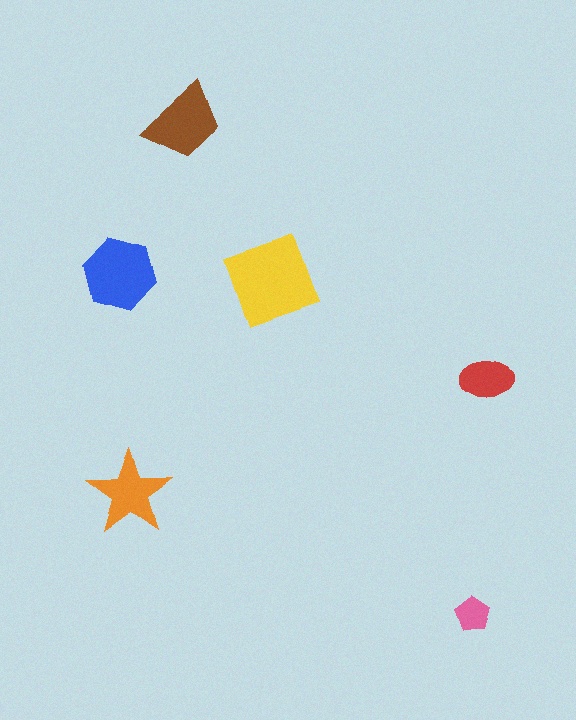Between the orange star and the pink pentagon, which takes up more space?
The orange star.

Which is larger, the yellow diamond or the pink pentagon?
The yellow diamond.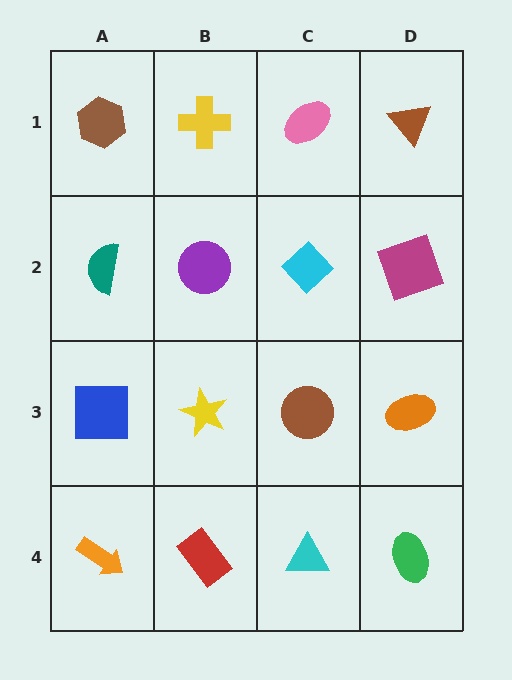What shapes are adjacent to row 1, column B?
A purple circle (row 2, column B), a brown hexagon (row 1, column A), a pink ellipse (row 1, column C).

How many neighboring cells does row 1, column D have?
2.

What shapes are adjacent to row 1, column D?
A magenta square (row 2, column D), a pink ellipse (row 1, column C).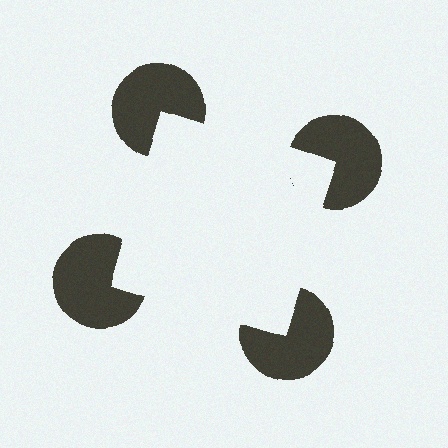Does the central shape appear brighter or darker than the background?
It typically appears slightly brighter than the background, even though no actual brightness change is drawn.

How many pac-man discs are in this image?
There are 4 — one at each vertex of the illusory square.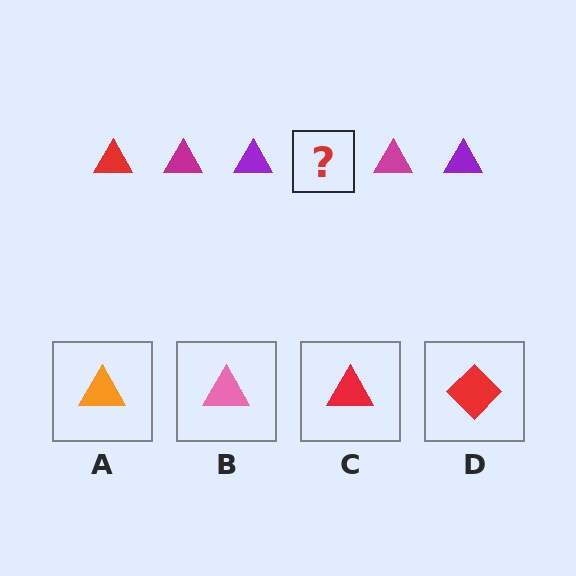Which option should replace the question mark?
Option C.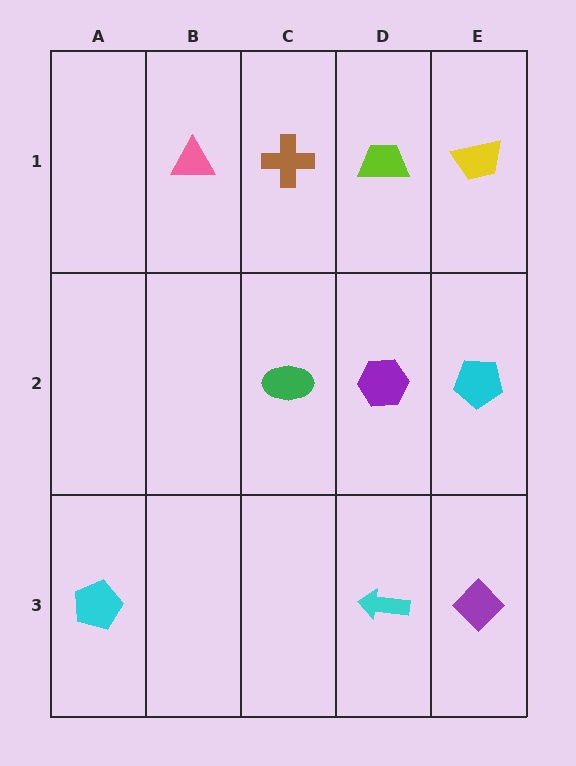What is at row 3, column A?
A cyan pentagon.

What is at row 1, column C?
A brown cross.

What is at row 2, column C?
A green ellipse.